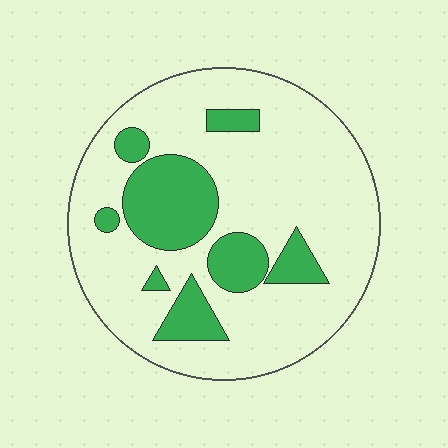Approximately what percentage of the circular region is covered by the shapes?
Approximately 25%.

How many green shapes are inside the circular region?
8.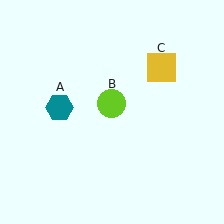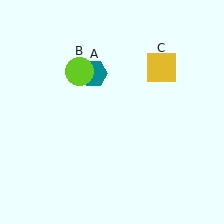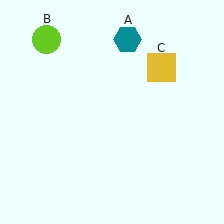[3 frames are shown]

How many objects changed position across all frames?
2 objects changed position: teal hexagon (object A), lime circle (object B).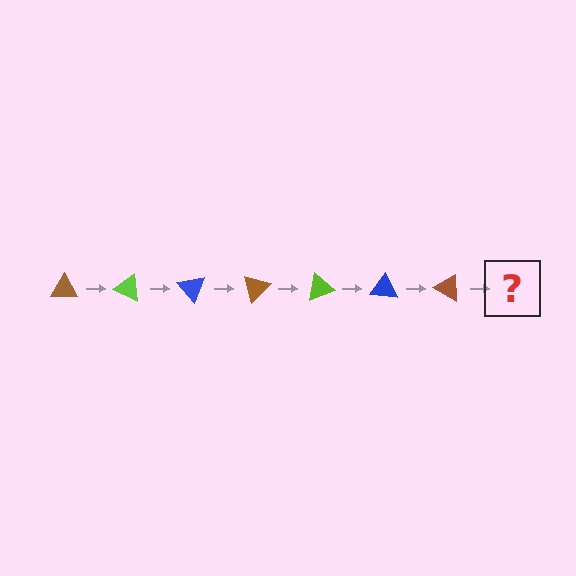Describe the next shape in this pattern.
It should be a lime triangle, rotated 175 degrees from the start.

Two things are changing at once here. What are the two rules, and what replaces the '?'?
The two rules are that it rotates 25 degrees each step and the color cycles through brown, lime, and blue. The '?' should be a lime triangle, rotated 175 degrees from the start.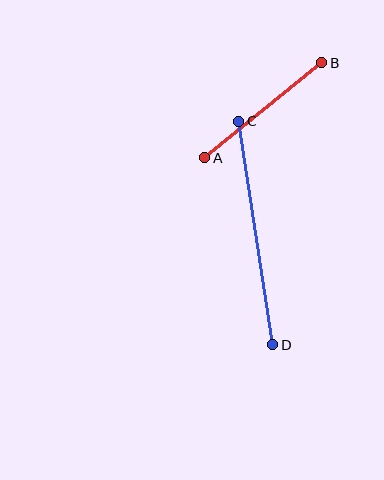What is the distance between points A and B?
The distance is approximately 150 pixels.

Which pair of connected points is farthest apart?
Points C and D are farthest apart.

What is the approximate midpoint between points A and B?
The midpoint is at approximately (263, 110) pixels.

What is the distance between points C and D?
The distance is approximately 226 pixels.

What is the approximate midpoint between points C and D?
The midpoint is at approximately (256, 233) pixels.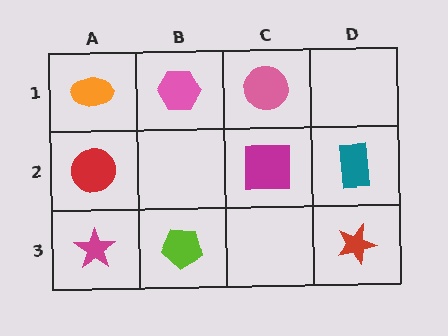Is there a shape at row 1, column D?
No, that cell is empty.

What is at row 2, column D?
A teal rectangle.